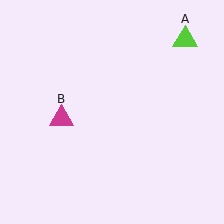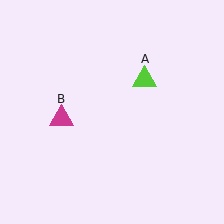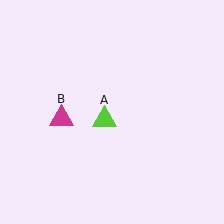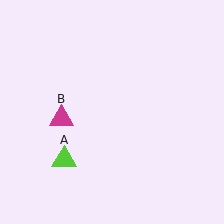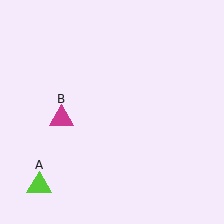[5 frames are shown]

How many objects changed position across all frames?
1 object changed position: lime triangle (object A).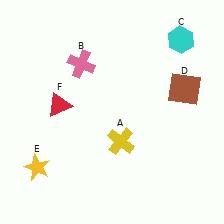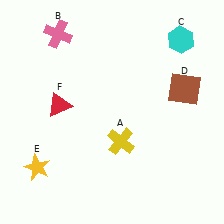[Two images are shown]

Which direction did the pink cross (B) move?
The pink cross (B) moved up.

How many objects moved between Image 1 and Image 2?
1 object moved between the two images.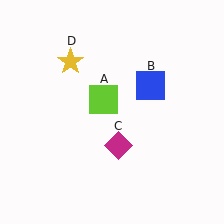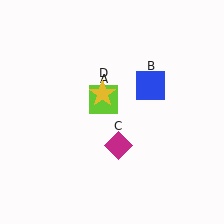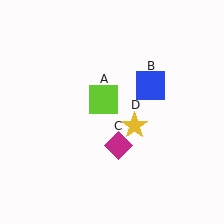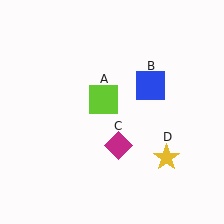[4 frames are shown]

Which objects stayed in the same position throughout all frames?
Lime square (object A) and blue square (object B) and magenta diamond (object C) remained stationary.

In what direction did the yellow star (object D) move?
The yellow star (object D) moved down and to the right.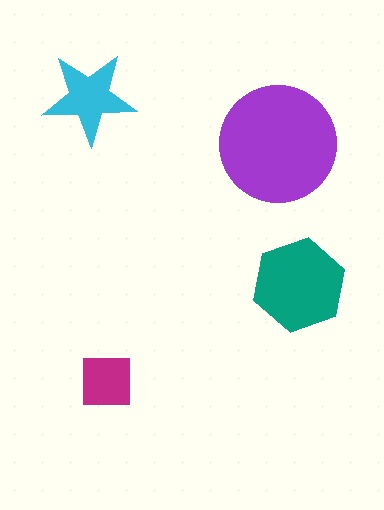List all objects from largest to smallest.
The purple circle, the teal hexagon, the cyan star, the magenta square.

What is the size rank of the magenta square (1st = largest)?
4th.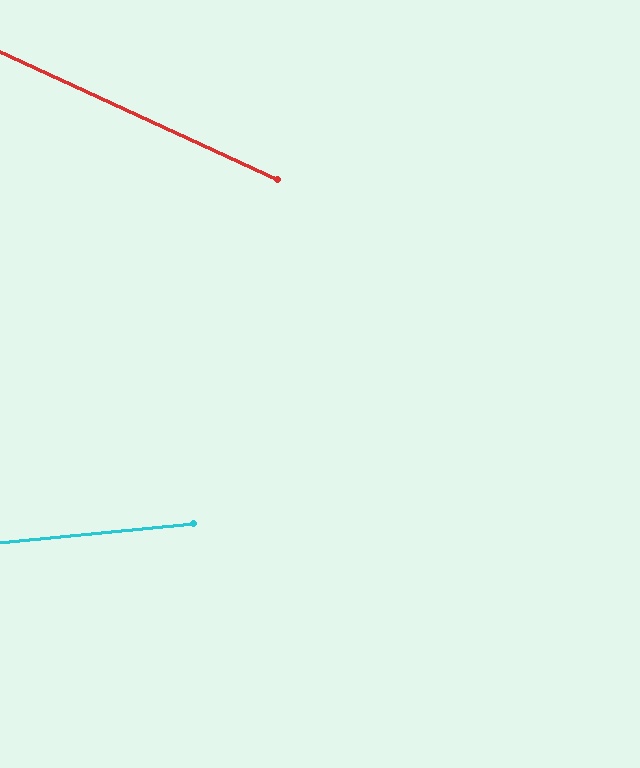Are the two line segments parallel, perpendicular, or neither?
Neither parallel nor perpendicular — they differ by about 30°.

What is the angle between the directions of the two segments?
Approximately 30 degrees.